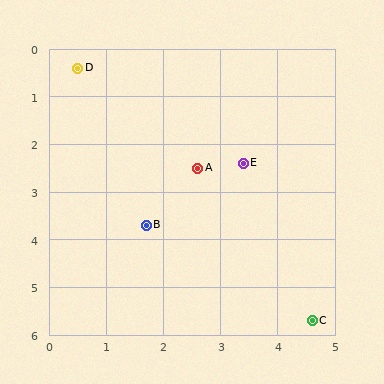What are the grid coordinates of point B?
Point B is at approximately (1.7, 3.7).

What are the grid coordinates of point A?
Point A is at approximately (2.6, 2.5).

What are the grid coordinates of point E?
Point E is at approximately (3.4, 2.4).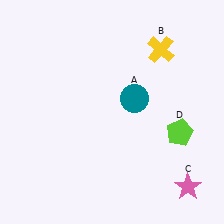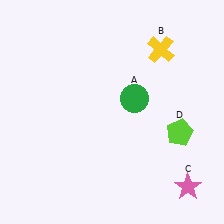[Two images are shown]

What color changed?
The circle (A) changed from teal in Image 1 to green in Image 2.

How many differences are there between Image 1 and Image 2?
There is 1 difference between the two images.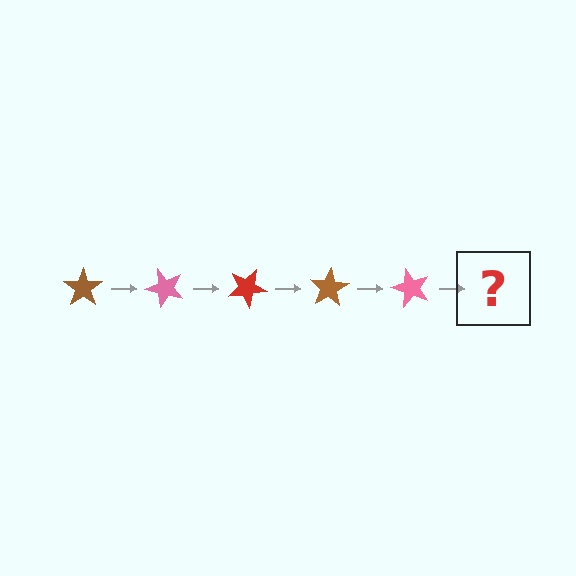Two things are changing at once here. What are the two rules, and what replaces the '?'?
The two rules are that it rotates 50 degrees each step and the color cycles through brown, pink, and red. The '?' should be a red star, rotated 250 degrees from the start.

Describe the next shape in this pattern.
It should be a red star, rotated 250 degrees from the start.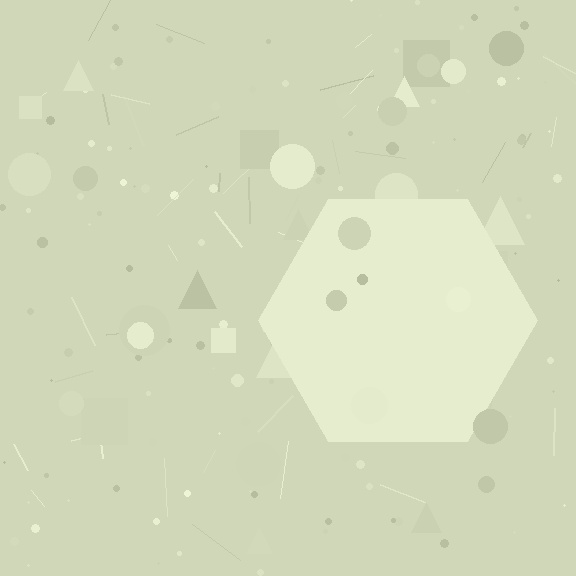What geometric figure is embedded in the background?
A hexagon is embedded in the background.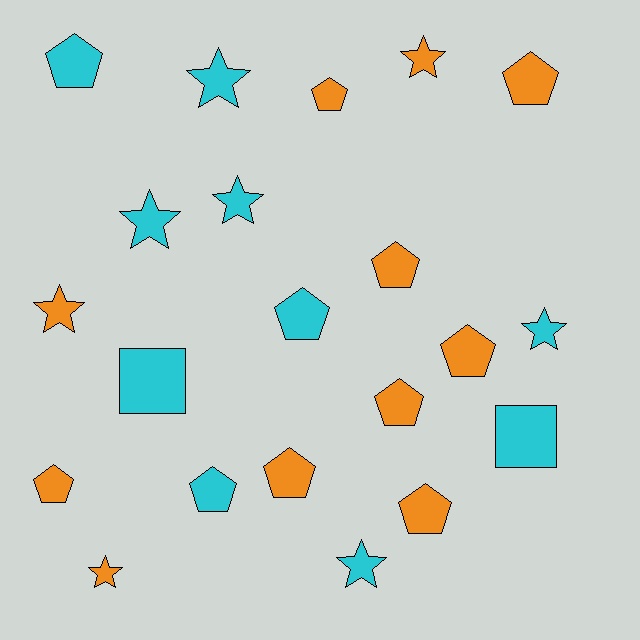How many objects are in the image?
There are 21 objects.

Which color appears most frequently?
Orange, with 11 objects.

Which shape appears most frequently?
Pentagon, with 11 objects.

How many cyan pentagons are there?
There are 3 cyan pentagons.